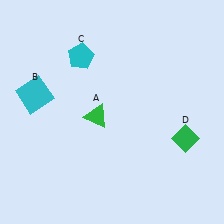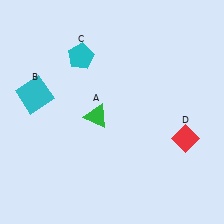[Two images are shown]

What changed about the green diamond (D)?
In Image 1, D is green. In Image 2, it changed to red.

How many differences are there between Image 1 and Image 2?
There is 1 difference between the two images.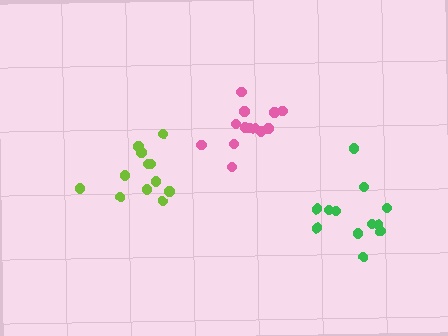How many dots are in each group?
Group 1: 13 dots, Group 2: 12 dots, Group 3: 12 dots (37 total).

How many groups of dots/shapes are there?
There are 3 groups.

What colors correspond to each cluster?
The clusters are colored: pink, lime, green.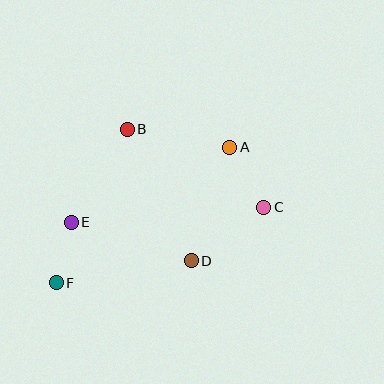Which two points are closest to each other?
Points E and F are closest to each other.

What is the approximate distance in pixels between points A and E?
The distance between A and E is approximately 175 pixels.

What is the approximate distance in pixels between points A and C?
The distance between A and C is approximately 69 pixels.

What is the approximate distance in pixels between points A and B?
The distance between A and B is approximately 104 pixels.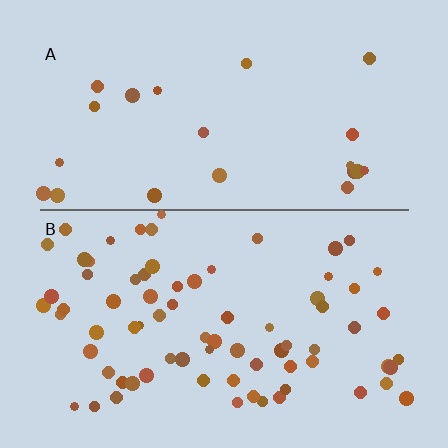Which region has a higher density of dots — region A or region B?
B (the bottom).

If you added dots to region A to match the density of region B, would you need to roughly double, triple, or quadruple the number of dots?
Approximately triple.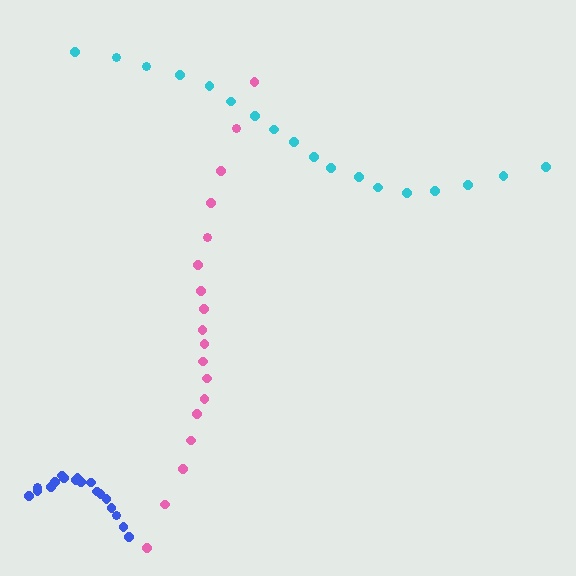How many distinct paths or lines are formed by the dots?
There are 3 distinct paths.